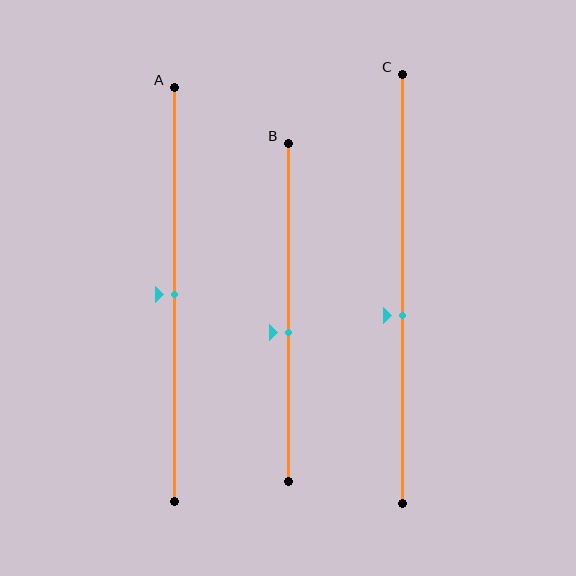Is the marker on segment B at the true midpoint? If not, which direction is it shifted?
No, the marker on segment B is shifted downward by about 6% of the segment length.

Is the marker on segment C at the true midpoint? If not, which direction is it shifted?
No, the marker on segment C is shifted downward by about 6% of the segment length.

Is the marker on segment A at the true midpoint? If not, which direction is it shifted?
Yes, the marker on segment A is at the true midpoint.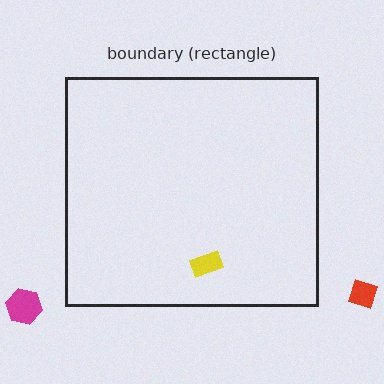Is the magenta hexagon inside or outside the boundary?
Outside.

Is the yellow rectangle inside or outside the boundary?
Inside.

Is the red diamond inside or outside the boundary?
Outside.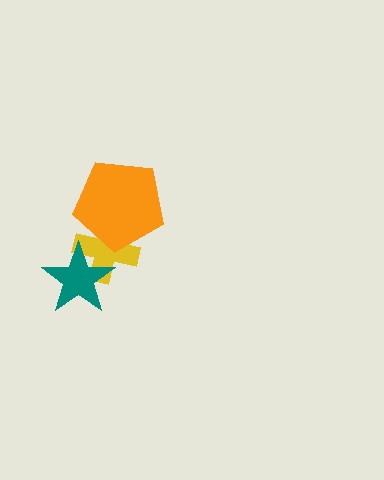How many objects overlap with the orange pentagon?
1 object overlaps with the orange pentagon.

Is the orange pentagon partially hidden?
No, no other shape covers it.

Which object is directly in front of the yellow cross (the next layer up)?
The teal star is directly in front of the yellow cross.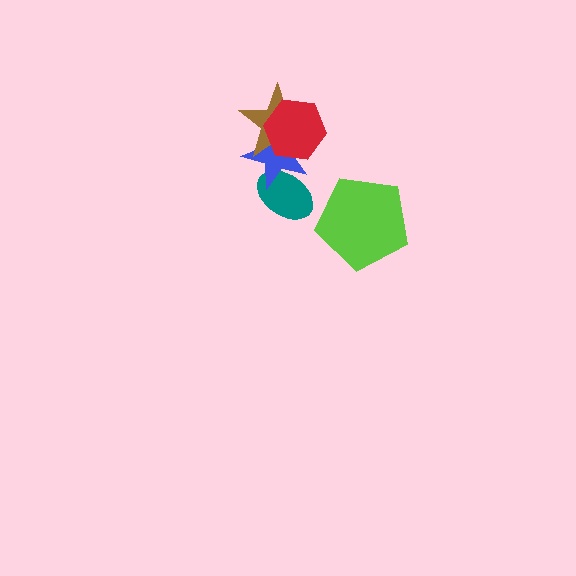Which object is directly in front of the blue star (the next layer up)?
The brown star is directly in front of the blue star.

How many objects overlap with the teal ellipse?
1 object overlaps with the teal ellipse.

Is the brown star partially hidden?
Yes, it is partially covered by another shape.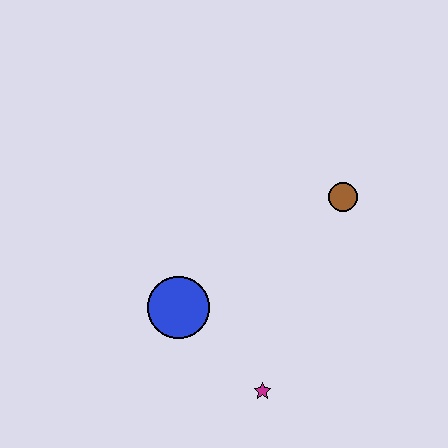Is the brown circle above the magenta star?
Yes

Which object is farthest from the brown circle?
The magenta star is farthest from the brown circle.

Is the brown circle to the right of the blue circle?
Yes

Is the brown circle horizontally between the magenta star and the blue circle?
No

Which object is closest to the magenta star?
The blue circle is closest to the magenta star.